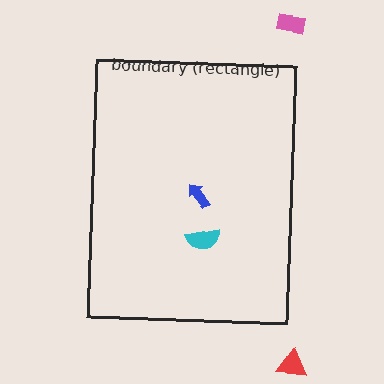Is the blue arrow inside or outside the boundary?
Inside.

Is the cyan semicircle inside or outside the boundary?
Inside.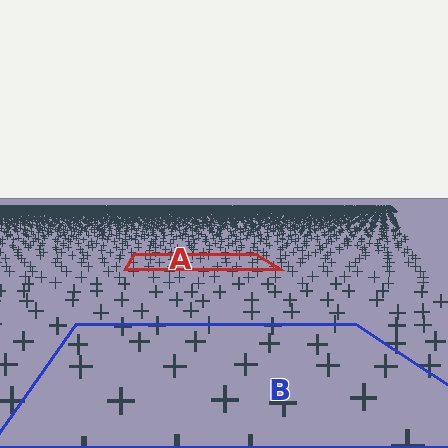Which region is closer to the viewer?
Region B is closer. The texture elements there are larger and more spread out.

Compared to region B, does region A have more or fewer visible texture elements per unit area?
Region A has more texture elements per unit area — they are packed more densely because it is farther away.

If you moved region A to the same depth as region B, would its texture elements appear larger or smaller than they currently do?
They would appear larger. At a closer depth, the same texture elements are projected at a bigger on-screen size.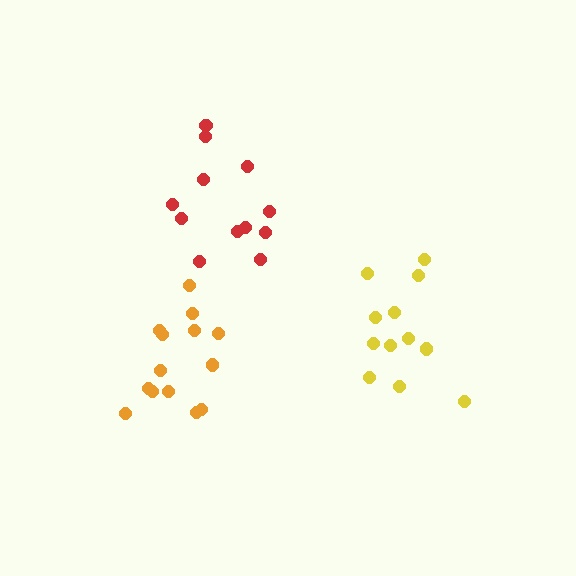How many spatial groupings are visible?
There are 3 spatial groupings.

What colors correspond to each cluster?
The clusters are colored: orange, yellow, red.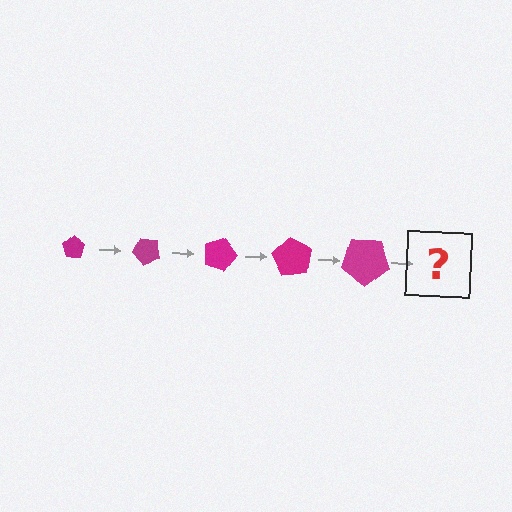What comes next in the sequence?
The next element should be a pentagon, larger than the previous one and rotated 225 degrees from the start.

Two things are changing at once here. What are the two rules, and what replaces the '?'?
The two rules are that the pentagon grows larger each step and it rotates 45 degrees each step. The '?' should be a pentagon, larger than the previous one and rotated 225 degrees from the start.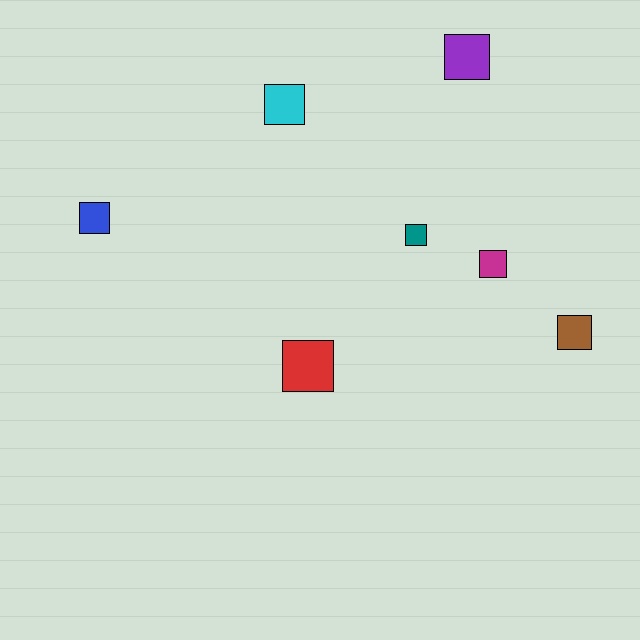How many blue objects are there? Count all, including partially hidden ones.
There is 1 blue object.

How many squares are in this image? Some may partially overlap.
There are 7 squares.